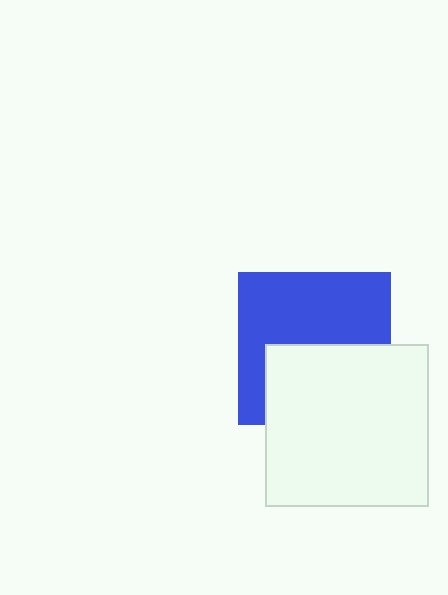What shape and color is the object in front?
The object in front is a white square.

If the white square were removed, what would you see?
You would see the complete blue square.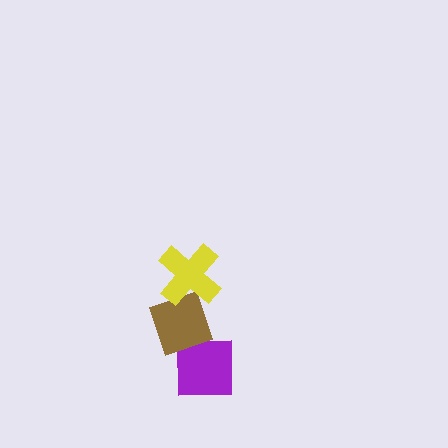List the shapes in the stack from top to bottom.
From top to bottom: the yellow cross, the brown diamond, the purple square.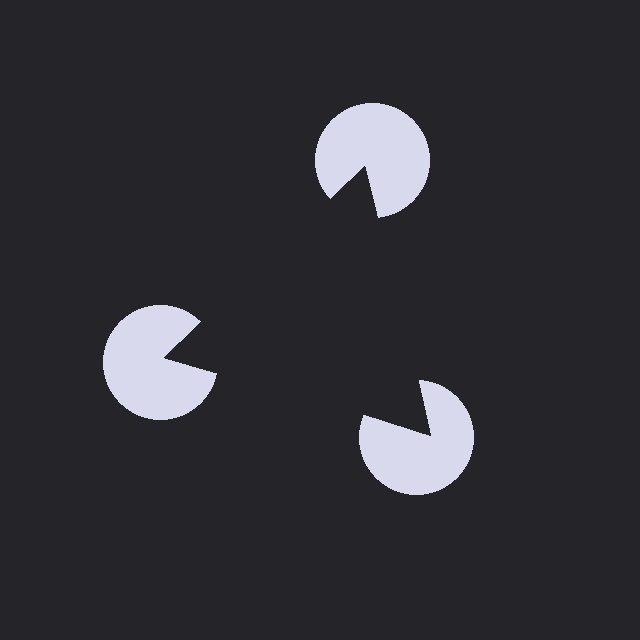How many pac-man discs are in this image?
There are 3 — one at each vertex of the illusory triangle.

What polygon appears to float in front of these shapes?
An illusory triangle — its edges are inferred from the aligned wedge cuts in the pac-man discs, not physically drawn.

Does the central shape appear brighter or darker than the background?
It typically appears slightly darker than the background, even though no actual brightness change is drawn.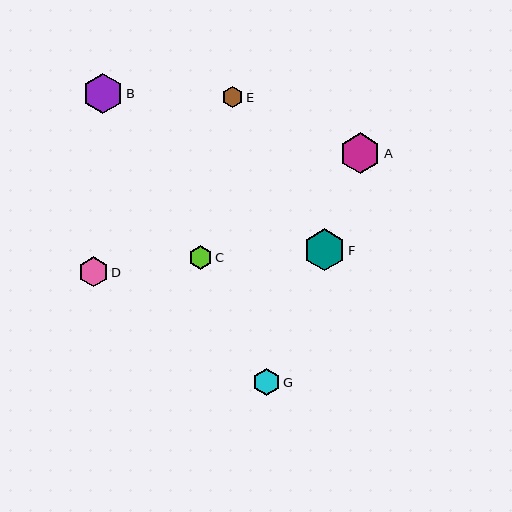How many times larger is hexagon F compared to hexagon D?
Hexagon F is approximately 1.4 times the size of hexagon D.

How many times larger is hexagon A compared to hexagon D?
Hexagon A is approximately 1.4 times the size of hexagon D.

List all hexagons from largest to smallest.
From largest to smallest: F, A, B, D, G, C, E.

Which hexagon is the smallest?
Hexagon E is the smallest with a size of approximately 21 pixels.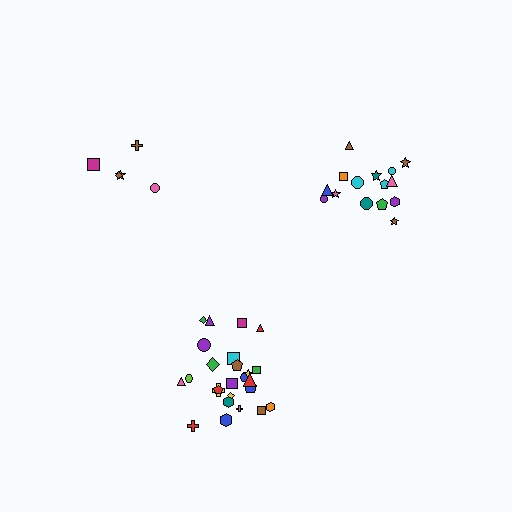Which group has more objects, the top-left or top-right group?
The top-right group.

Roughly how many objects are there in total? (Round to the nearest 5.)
Roughly 45 objects in total.